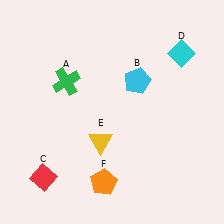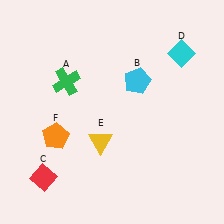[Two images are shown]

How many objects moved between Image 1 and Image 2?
1 object moved between the two images.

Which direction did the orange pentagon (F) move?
The orange pentagon (F) moved left.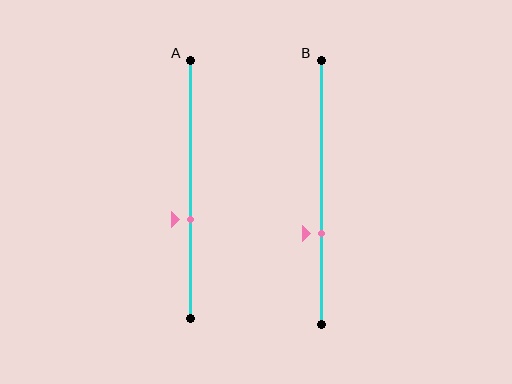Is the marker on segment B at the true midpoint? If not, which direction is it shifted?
No, the marker on segment B is shifted downward by about 16% of the segment length.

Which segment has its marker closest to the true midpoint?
Segment A has its marker closest to the true midpoint.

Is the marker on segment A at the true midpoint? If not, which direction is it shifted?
No, the marker on segment A is shifted downward by about 12% of the segment length.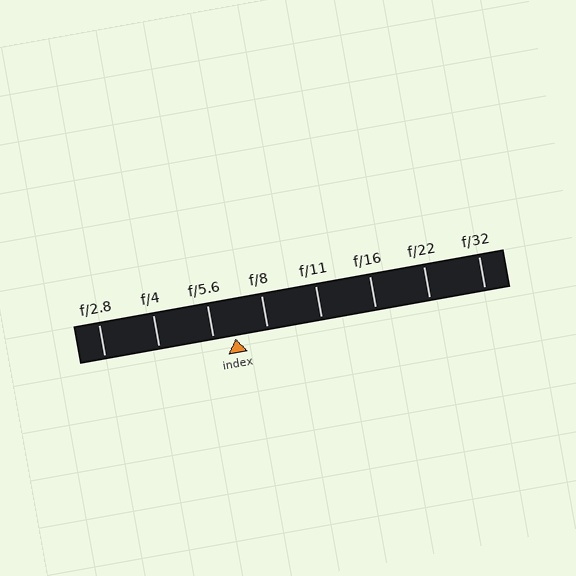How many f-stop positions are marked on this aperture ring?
There are 8 f-stop positions marked.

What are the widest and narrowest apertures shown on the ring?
The widest aperture shown is f/2.8 and the narrowest is f/32.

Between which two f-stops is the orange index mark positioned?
The index mark is between f/5.6 and f/8.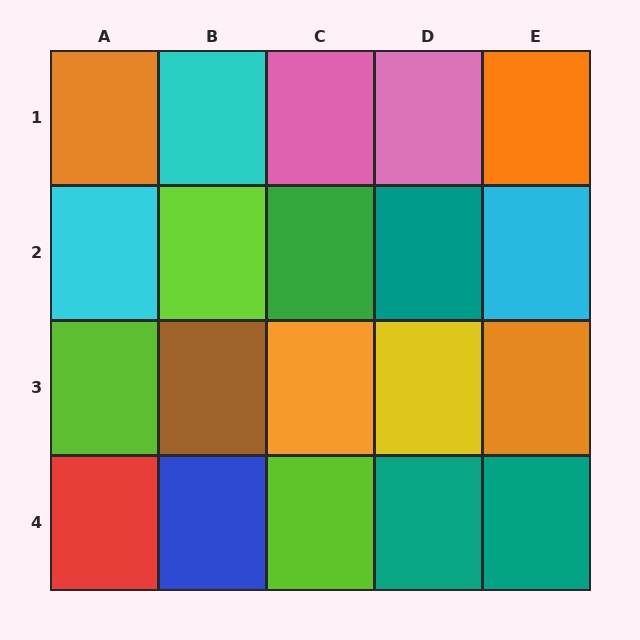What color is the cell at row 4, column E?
Teal.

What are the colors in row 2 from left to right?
Cyan, lime, green, teal, cyan.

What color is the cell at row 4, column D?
Teal.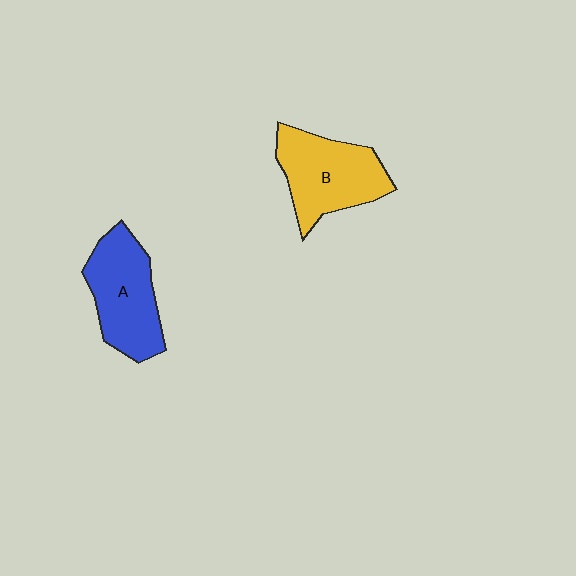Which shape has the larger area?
Shape B (yellow).